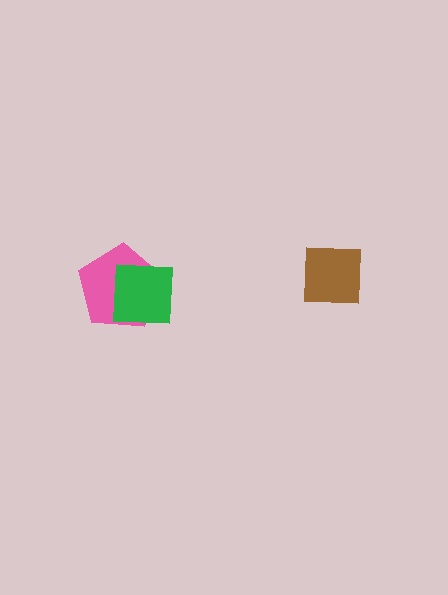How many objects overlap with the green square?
1 object overlaps with the green square.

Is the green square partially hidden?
No, no other shape covers it.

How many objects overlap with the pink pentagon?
1 object overlaps with the pink pentagon.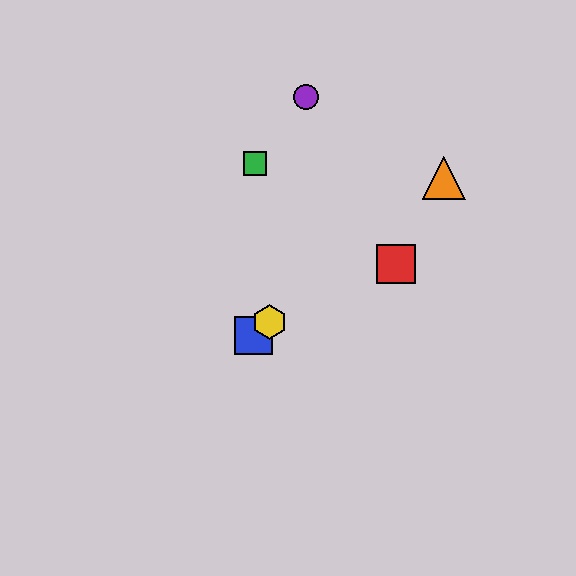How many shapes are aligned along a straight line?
3 shapes (the blue square, the yellow hexagon, the orange triangle) are aligned along a straight line.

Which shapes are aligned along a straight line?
The blue square, the yellow hexagon, the orange triangle are aligned along a straight line.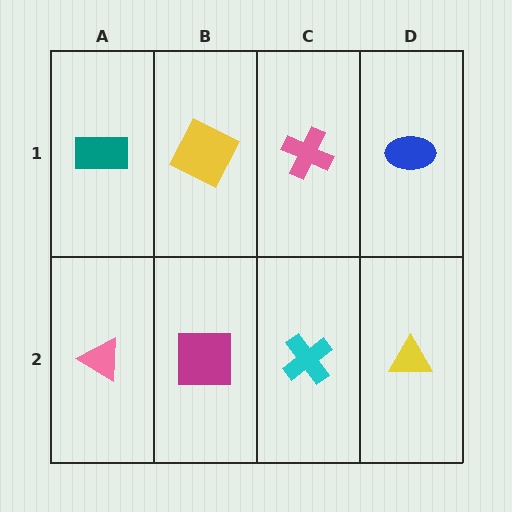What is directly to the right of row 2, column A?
A magenta square.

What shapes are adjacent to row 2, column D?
A blue ellipse (row 1, column D), a cyan cross (row 2, column C).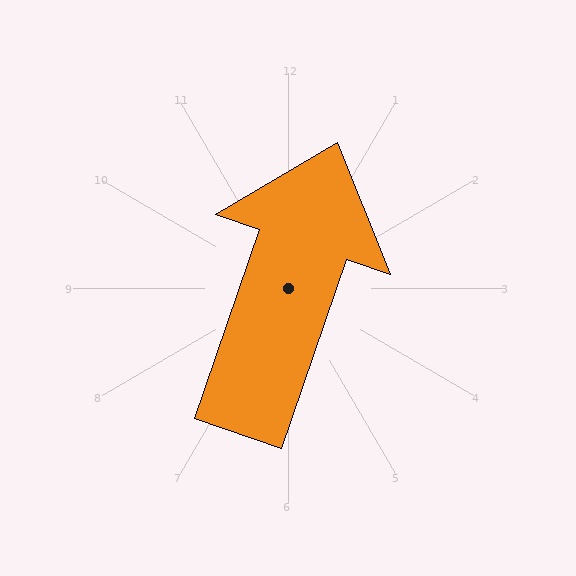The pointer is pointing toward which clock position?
Roughly 1 o'clock.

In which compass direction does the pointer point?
North.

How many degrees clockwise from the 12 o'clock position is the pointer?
Approximately 19 degrees.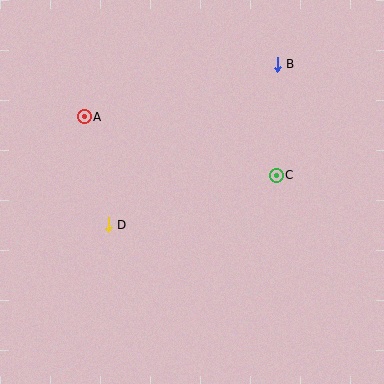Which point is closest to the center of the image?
Point C at (276, 175) is closest to the center.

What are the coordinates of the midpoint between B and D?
The midpoint between B and D is at (193, 145).